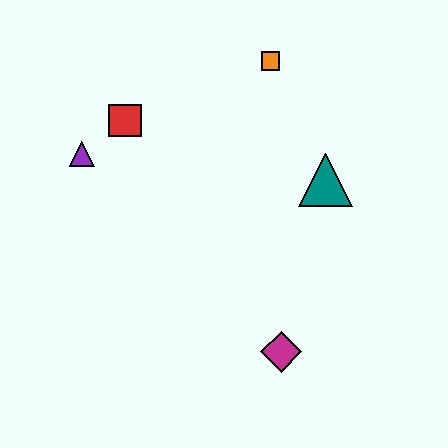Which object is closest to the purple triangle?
The red square is closest to the purple triangle.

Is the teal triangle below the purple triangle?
Yes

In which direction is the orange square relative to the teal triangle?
The orange square is above the teal triangle.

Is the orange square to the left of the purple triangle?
No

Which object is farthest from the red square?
The magenta diamond is farthest from the red square.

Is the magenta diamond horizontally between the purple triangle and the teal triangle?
Yes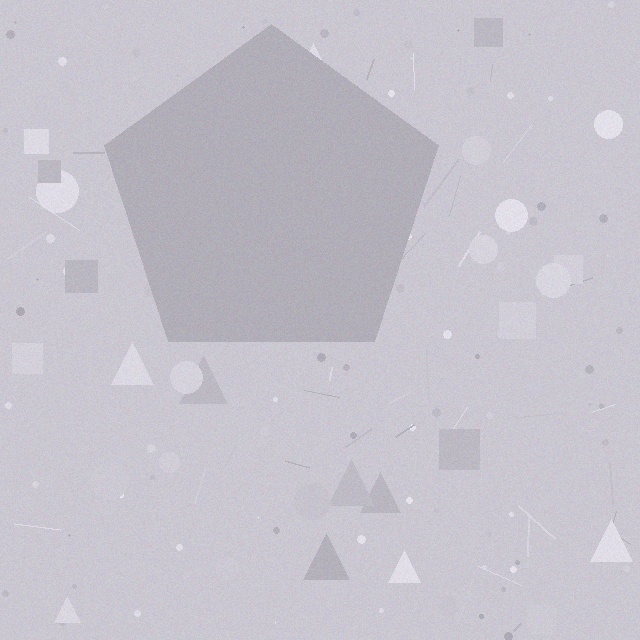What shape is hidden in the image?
A pentagon is hidden in the image.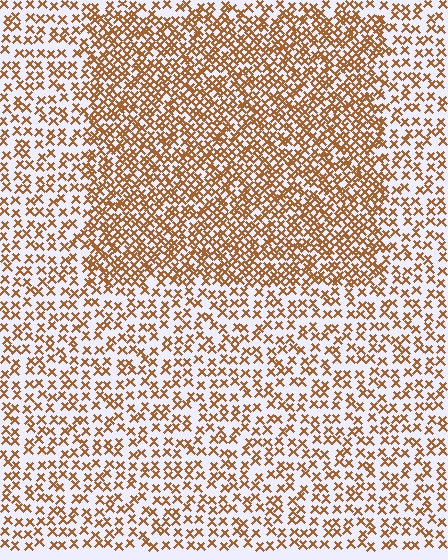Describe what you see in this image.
The image contains small brown elements arranged at two different densities. A rectangle-shaped region is visible where the elements are more densely packed than the surrounding area.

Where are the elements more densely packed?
The elements are more densely packed inside the rectangle boundary.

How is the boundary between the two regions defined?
The boundary is defined by a change in element density (approximately 2.0x ratio). All elements are the same color, size, and shape.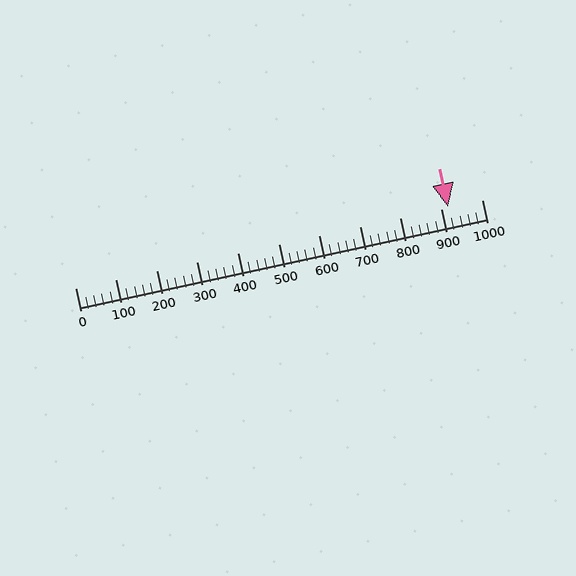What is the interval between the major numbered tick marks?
The major tick marks are spaced 100 units apart.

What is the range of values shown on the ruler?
The ruler shows values from 0 to 1000.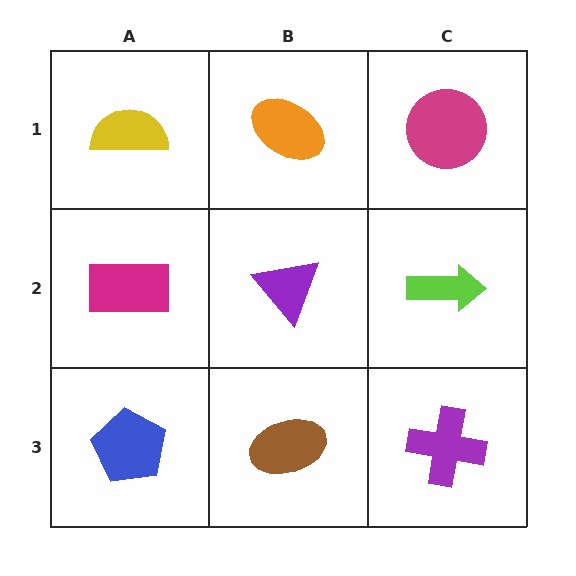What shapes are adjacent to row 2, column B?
An orange ellipse (row 1, column B), a brown ellipse (row 3, column B), a magenta rectangle (row 2, column A), a lime arrow (row 2, column C).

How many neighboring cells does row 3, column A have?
2.